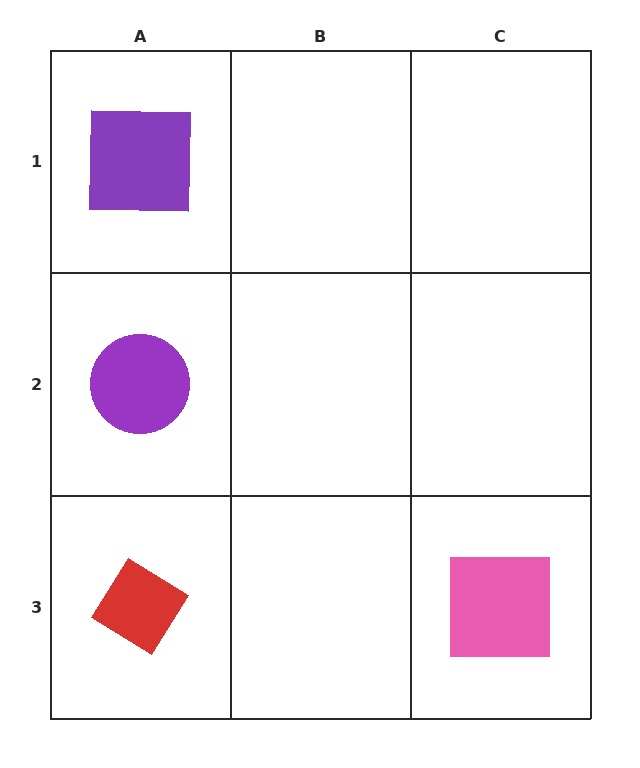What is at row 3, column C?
A pink square.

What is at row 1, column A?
A purple square.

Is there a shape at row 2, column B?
No, that cell is empty.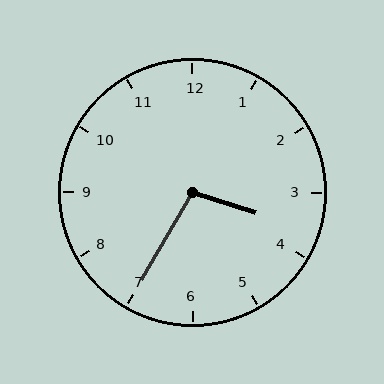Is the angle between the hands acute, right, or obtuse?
It is obtuse.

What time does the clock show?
3:35.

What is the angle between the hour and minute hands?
Approximately 102 degrees.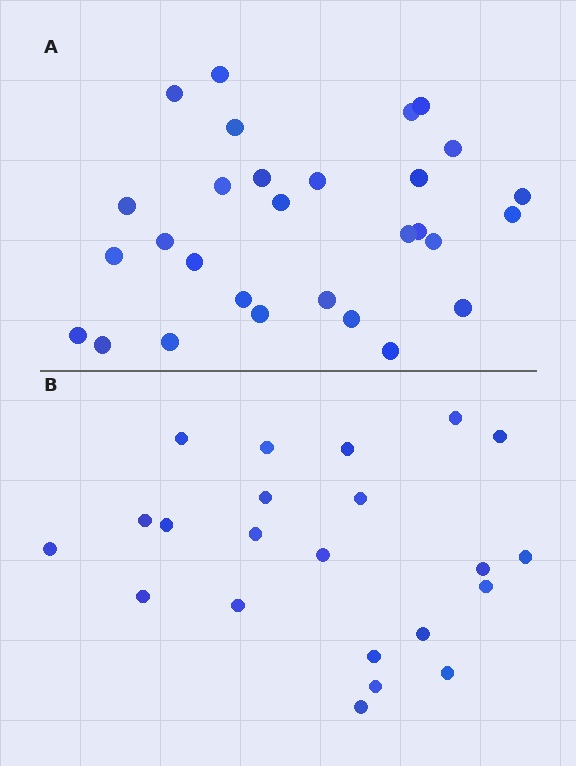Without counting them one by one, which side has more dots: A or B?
Region A (the top region) has more dots.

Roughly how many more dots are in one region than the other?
Region A has roughly 8 or so more dots than region B.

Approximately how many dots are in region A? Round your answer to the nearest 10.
About 30 dots. (The exact count is 29, which rounds to 30.)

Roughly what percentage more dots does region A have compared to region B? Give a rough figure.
About 30% more.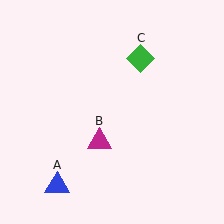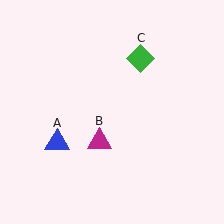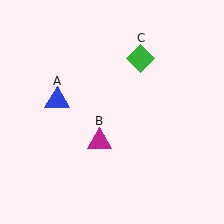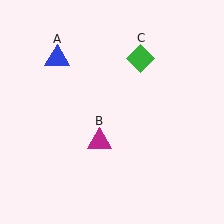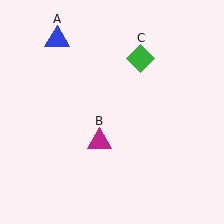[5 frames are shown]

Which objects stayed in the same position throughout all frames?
Magenta triangle (object B) and green diamond (object C) remained stationary.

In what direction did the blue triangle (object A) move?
The blue triangle (object A) moved up.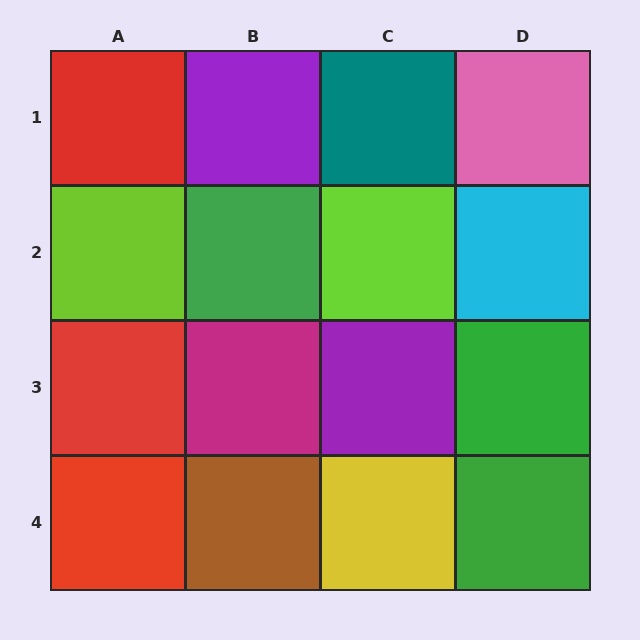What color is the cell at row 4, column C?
Yellow.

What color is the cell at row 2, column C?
Lime.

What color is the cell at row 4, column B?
Brown.